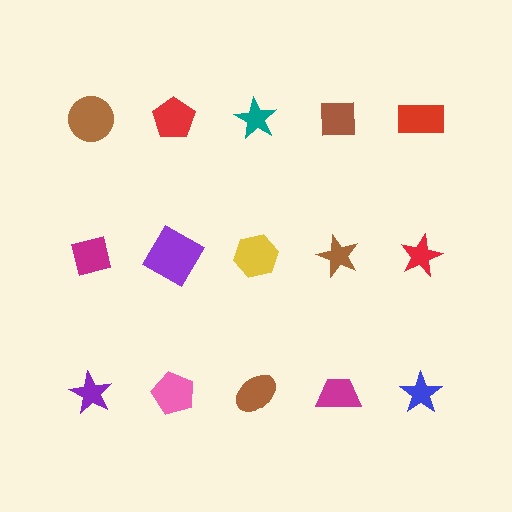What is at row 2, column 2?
A purple diamond.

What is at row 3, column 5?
A blue star.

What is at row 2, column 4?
A brown star.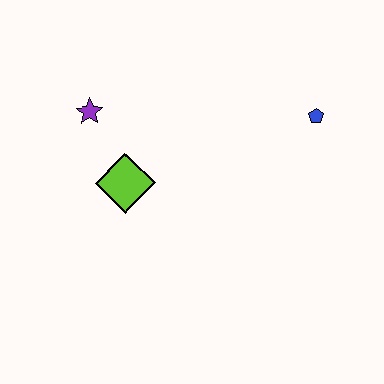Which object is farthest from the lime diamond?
The blue pentagon is farthest from the lime diamond.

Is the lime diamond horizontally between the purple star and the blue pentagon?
Yes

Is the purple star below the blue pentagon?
No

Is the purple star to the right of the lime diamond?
No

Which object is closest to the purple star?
The lime diamond is closest to the purple star.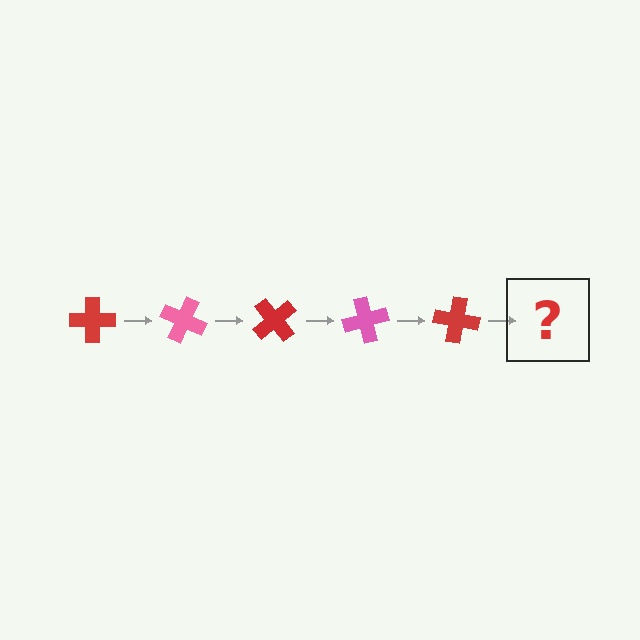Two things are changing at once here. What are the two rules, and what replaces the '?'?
The two rules are that it rotates 25 degrees each step and the color cycles through red and pink. The '?' should be a pink cross, rotated 125 degrees from the start.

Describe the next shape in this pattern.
It should be a pink cross, rotated 125 degrees from the start.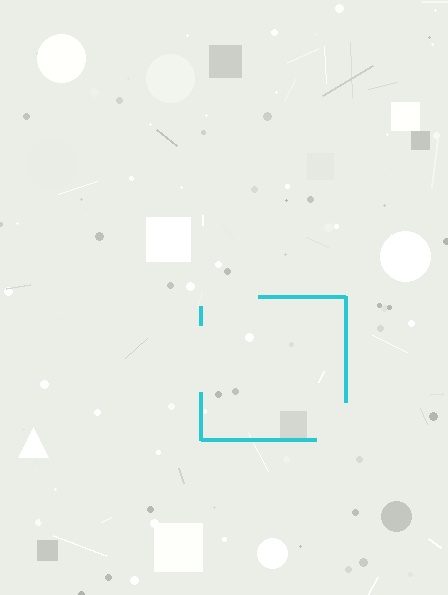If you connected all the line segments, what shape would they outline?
They would outline a square.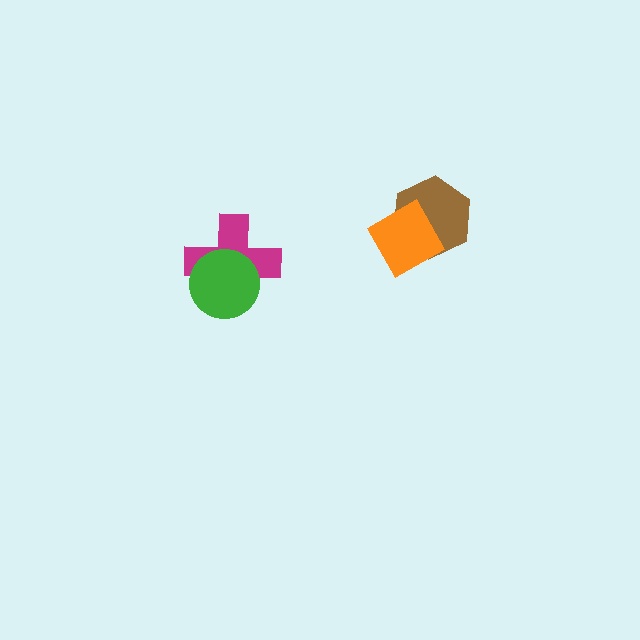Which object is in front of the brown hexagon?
The orange diamond is in front of the brown hexagon.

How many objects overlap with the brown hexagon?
1 object overlaps with the brown hexagon.